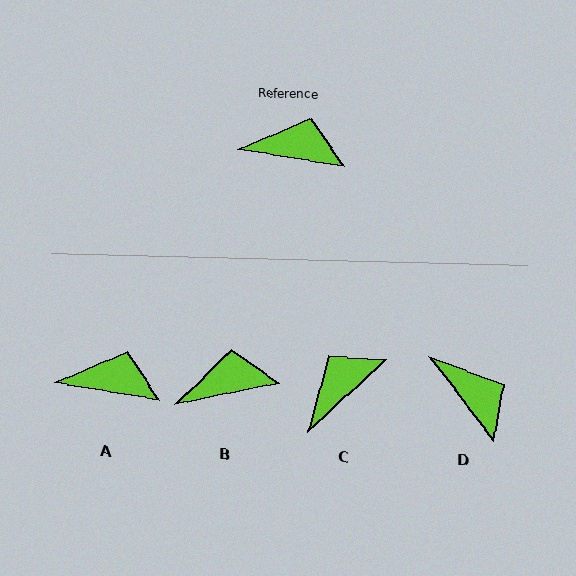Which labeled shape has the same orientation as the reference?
A.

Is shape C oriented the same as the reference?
No, it is off by about 52 degrees.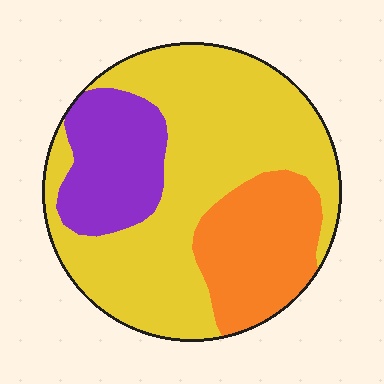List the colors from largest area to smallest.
From largest to smallest: yellow, orange, purple.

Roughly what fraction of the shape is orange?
Orange takes up about one fifth (1/5) of the shape.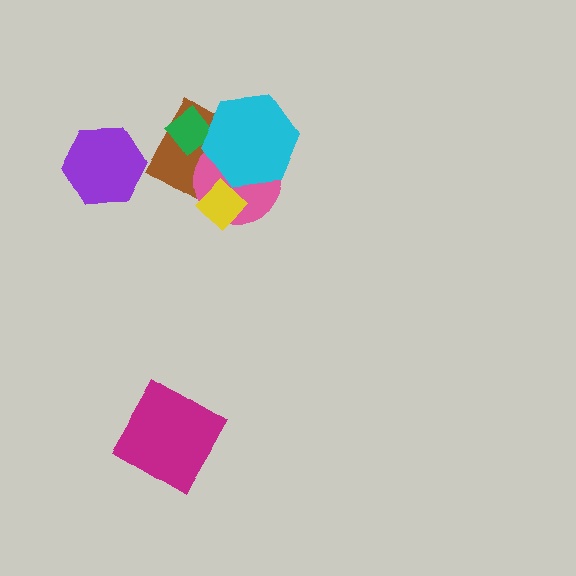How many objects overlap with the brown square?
4 objects overlap with the brown square.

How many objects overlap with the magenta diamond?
0 objects overlap with the magenta diamond.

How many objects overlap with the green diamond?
2 objects overlap with the green diamond.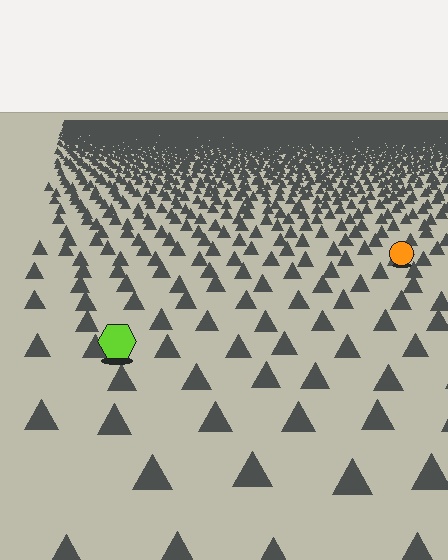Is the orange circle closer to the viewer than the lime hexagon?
No. The lime hexagon is closer — you can tell from the texture gradient: the ground texture is coarser near it.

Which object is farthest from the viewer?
The orange circle is farthest from the viewer. It appears smaller and the ground texture around it is denser.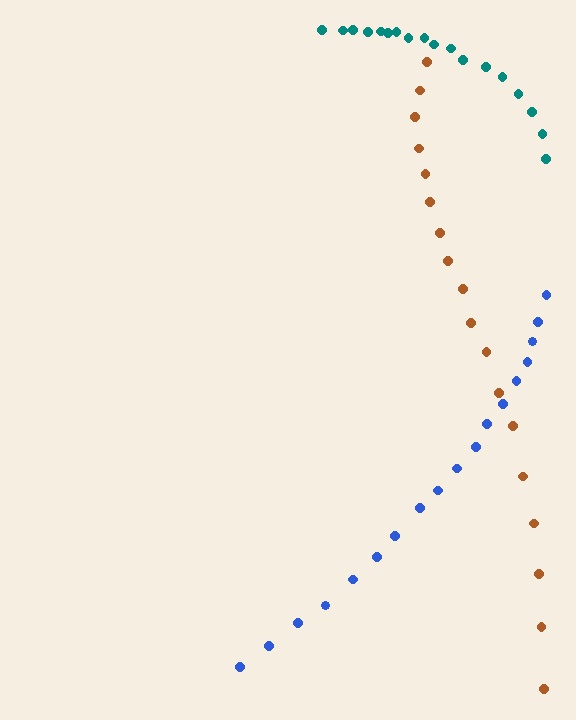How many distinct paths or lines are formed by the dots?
There are 3 distinct paths.